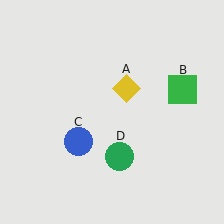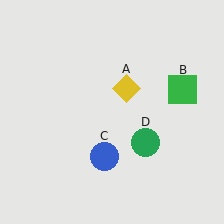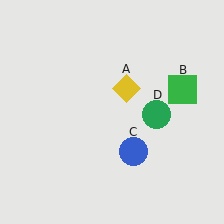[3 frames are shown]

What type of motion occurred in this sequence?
The blue circle (object C), green circle (object D) rotated counterclockwise around the center of the scene.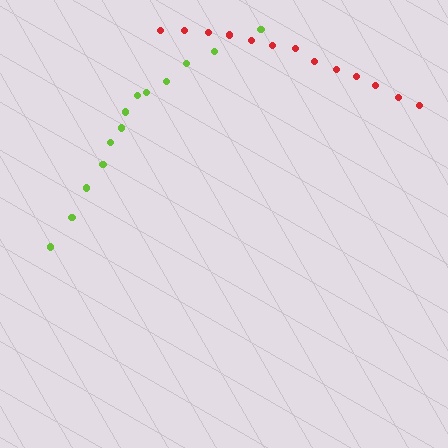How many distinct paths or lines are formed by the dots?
There are 2 distinct paths.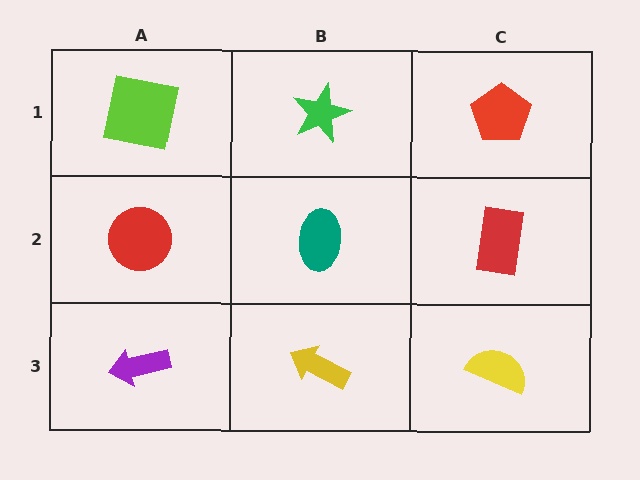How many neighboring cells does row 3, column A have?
2.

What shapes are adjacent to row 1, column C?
A red rectangle (row 2, column C), a green star (row 1, column B).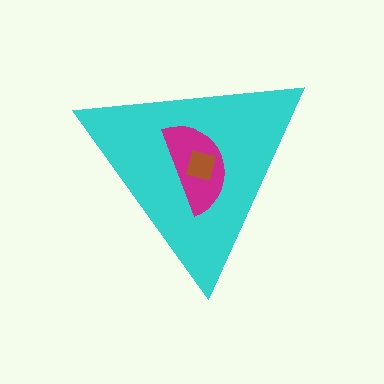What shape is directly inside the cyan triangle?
The magenta semicircle.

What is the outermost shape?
The cyan triangle.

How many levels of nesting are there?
3.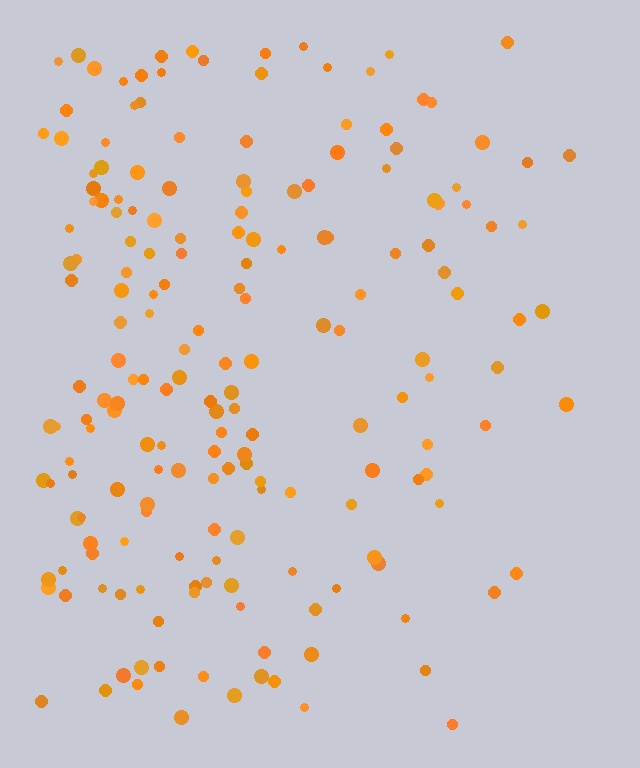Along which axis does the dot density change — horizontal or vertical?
Horizontal.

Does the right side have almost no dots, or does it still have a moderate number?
Still a moderate number, just noticeably fewer than the left.